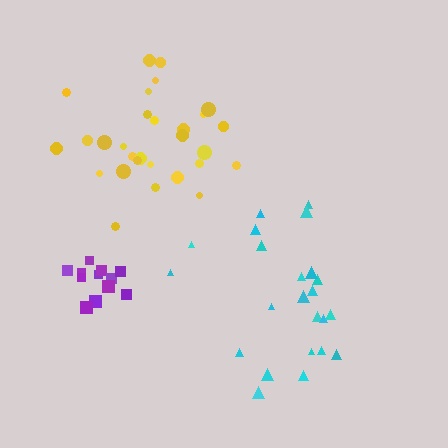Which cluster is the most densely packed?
Purple.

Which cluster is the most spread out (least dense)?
Cyan.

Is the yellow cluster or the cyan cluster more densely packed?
Yellow.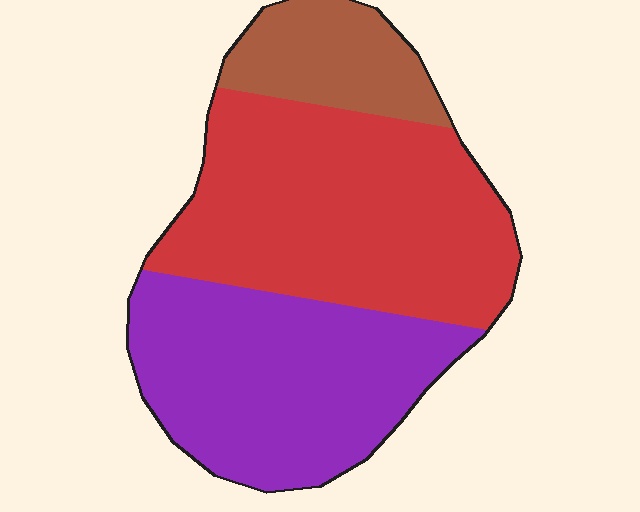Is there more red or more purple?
Red.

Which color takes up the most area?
Red, at roughly 45%.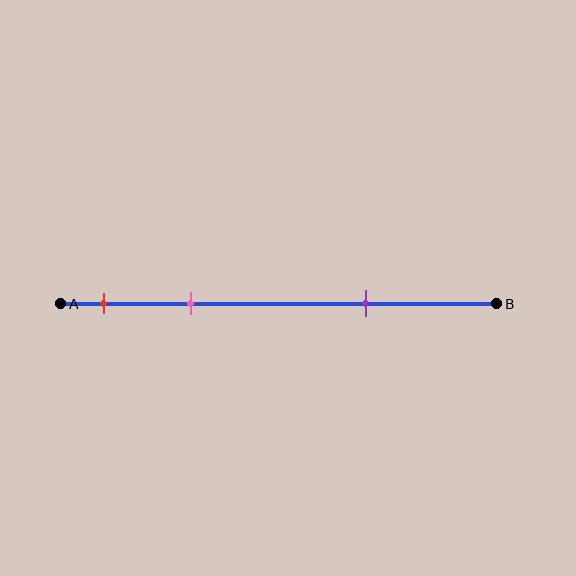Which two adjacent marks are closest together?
The red and pink marks are the closest adjacent pair.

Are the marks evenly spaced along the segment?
No, the marks are not evenly spaced.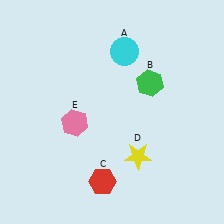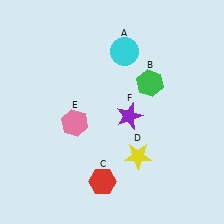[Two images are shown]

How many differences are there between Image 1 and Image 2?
There is 1 difference between the two images.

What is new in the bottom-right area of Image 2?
A purple star (F) was added in the bottom-right area of Image 2.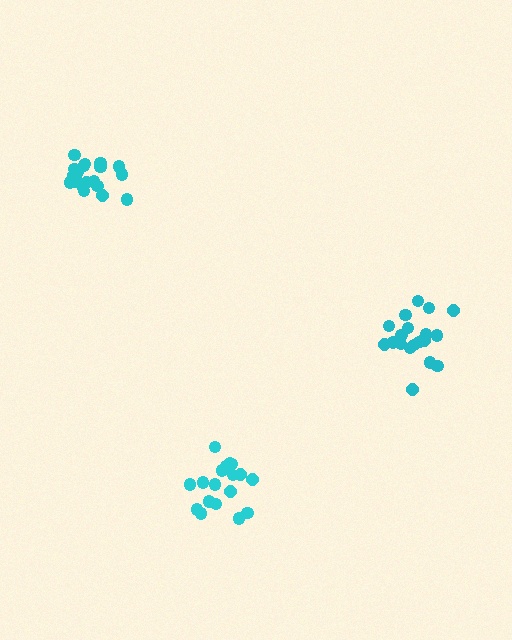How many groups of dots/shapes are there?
There are 3 groups.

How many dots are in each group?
Group 1: 20 dots, Group 2: 18 dots, Group 3: 20 dots (58 total).